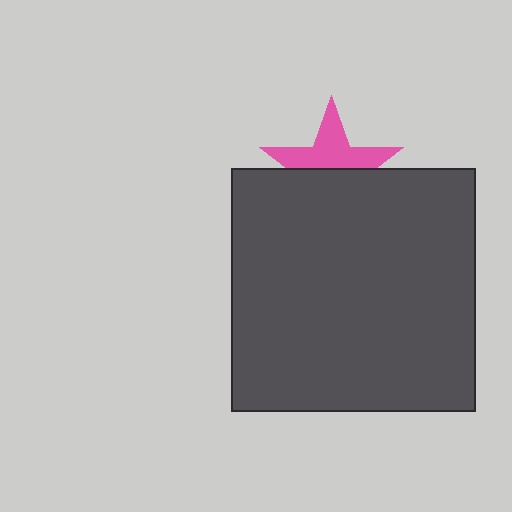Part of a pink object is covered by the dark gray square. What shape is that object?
It is a star.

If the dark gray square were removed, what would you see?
You would see the complete pink star.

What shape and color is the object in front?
The object in front is a dark gray square.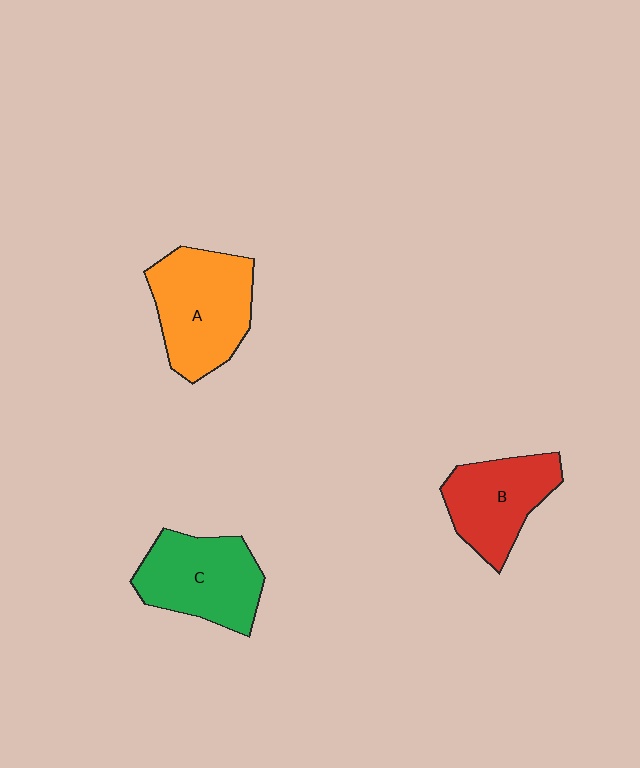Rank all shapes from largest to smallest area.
From largest to smallest: A (orange), C (green), B (red).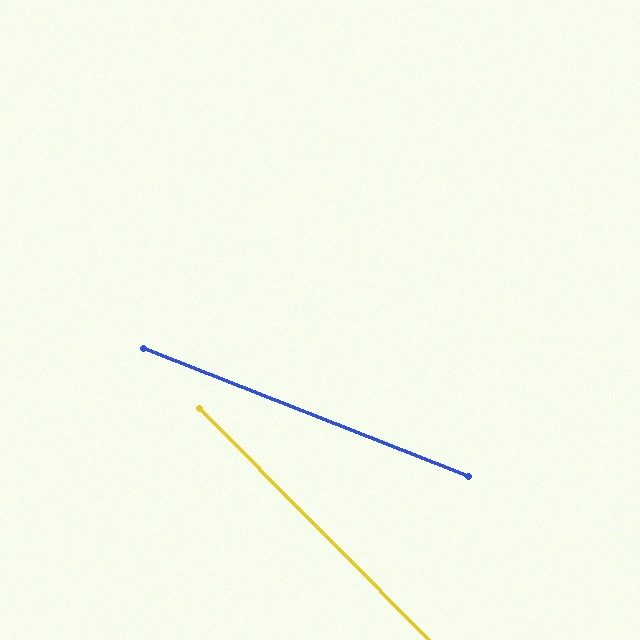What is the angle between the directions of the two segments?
Approximately 24 degrees.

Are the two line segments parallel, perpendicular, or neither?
Neither parallel nor perpendicular — they differ by about 24°.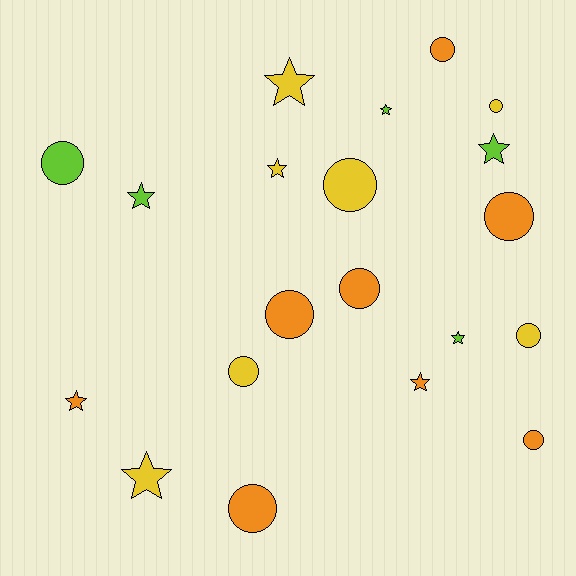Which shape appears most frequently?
Circle, with 11 objects.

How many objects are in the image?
There are 20 objects.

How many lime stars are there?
There are 4 lime stars.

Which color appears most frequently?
Orange, with 8 objects.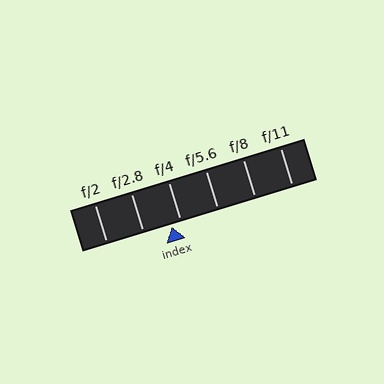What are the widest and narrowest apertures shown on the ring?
The widest aperture shown is f/2 and the narrowest is f/11.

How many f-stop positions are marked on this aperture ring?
There are 6 f-stop positions marked.